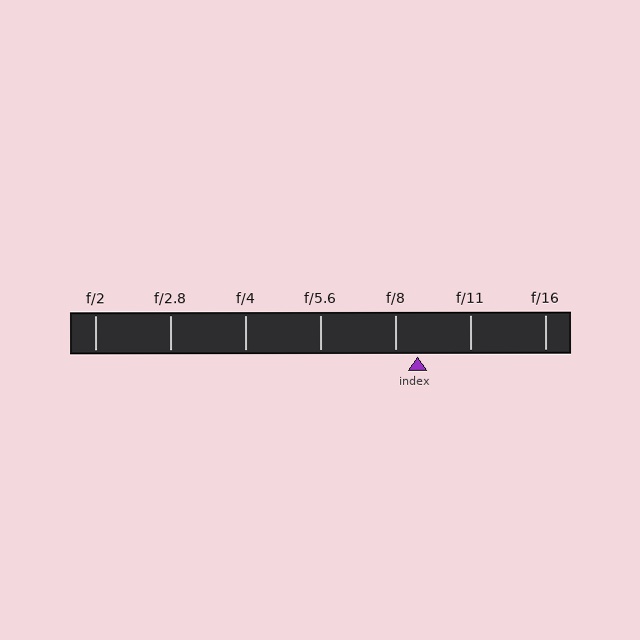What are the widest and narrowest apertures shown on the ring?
The widest aperture shown is f/2 and the narrowest is f/16.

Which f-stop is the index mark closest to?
The index mark is closest to f/8.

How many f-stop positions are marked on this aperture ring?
There are 7 f-stop positions marked.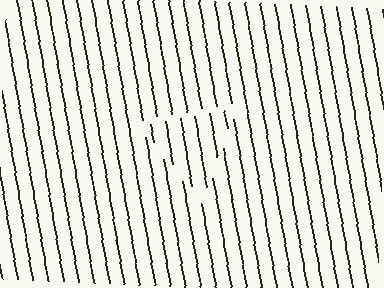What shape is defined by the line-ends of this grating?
An illusory triangle. The interior of the shape contains the same grating, shifted by half a period — the contour is defined by the phase discontinuity where line-ends from the inner and outer gratings abut.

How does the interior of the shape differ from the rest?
The interior of the shape contains the same grating, shifted by half a period — the contour is defined by the phase discontinuity where line-ends from the inner and outer gratings abut.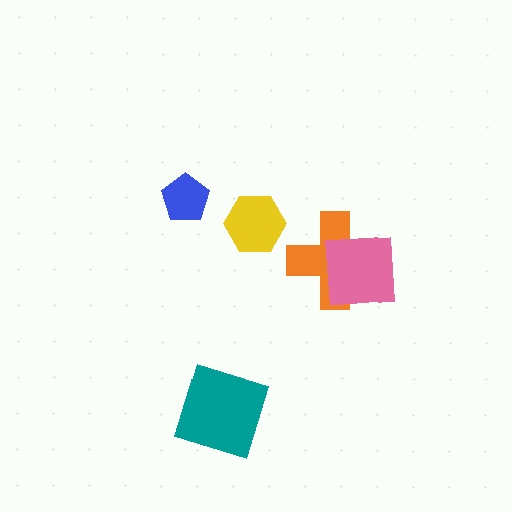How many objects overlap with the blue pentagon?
0 objects overlap with the blue pentagon.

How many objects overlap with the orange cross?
1 object overlaps with the orange cross.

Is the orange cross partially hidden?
Yes, it is partially covered by another shape.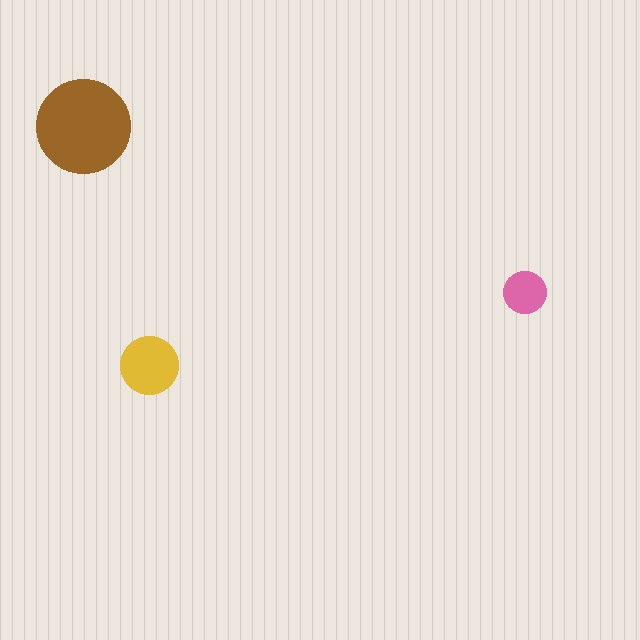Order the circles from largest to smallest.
the brown one, the yellow one, the pink one.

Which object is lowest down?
The yellow circle is bottommost.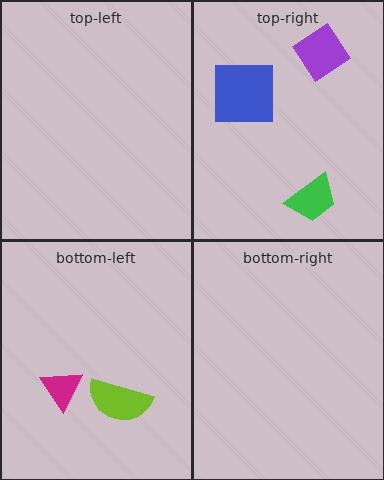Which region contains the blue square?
The top-right region.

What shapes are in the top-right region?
The blue square, the purple diamond, the green trapezoid.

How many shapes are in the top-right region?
3.